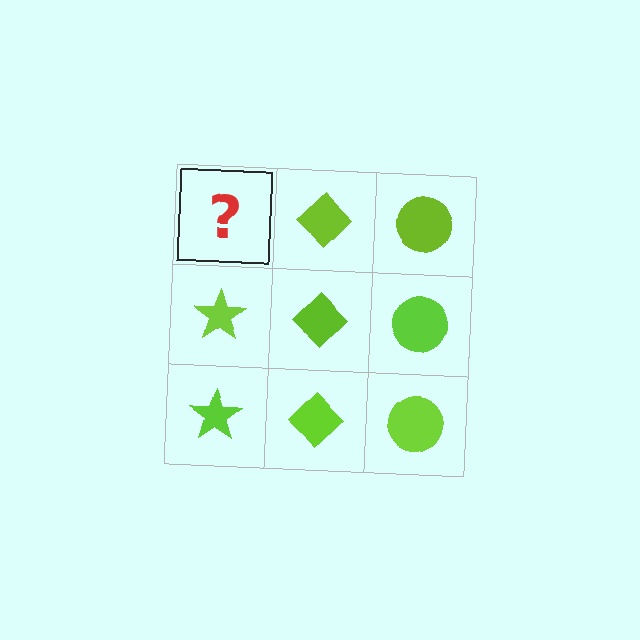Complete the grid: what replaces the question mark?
The question mark should be replaced with a lime star.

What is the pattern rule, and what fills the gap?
The rule is that each column has a consistent shape. The gap should be filled with a lime star.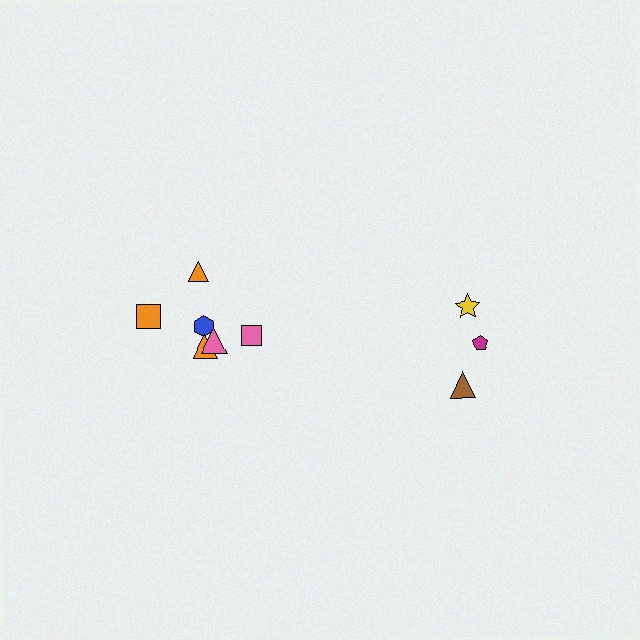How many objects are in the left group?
There are 6 objects.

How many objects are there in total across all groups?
There are 9 objects.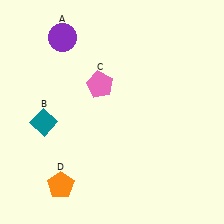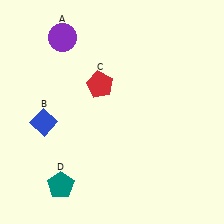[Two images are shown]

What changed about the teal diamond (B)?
In Image 1, B is teal. In Image 2, it changed to blue.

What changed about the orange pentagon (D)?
In Image 1, D is orange. In Image 2, it changed to teal.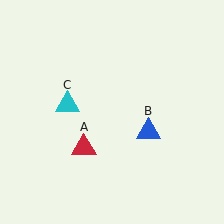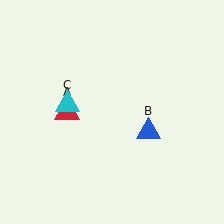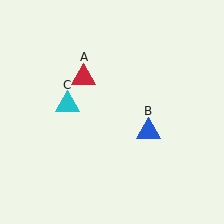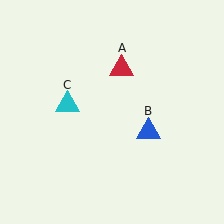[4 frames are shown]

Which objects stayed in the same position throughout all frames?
Blue triangle (object B) and cyan triangle (object C) remained stationary.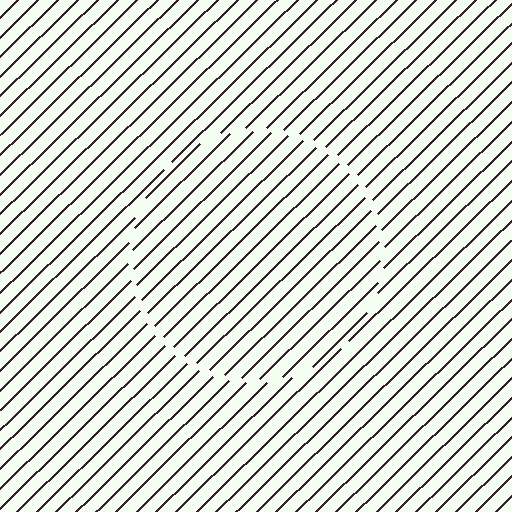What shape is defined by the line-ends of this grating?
An illusory circle. The interior of the shape contains the same grating, shifted by half a period — the contour is defined by the phase discontinuity where line-ends from the inner and outer gratings abut.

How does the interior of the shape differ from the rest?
The interior of the shape contains the same grating, shifted by half a period — the contour is defined by the phase discontinuity where line-ends from the inner and outer gratings abut.